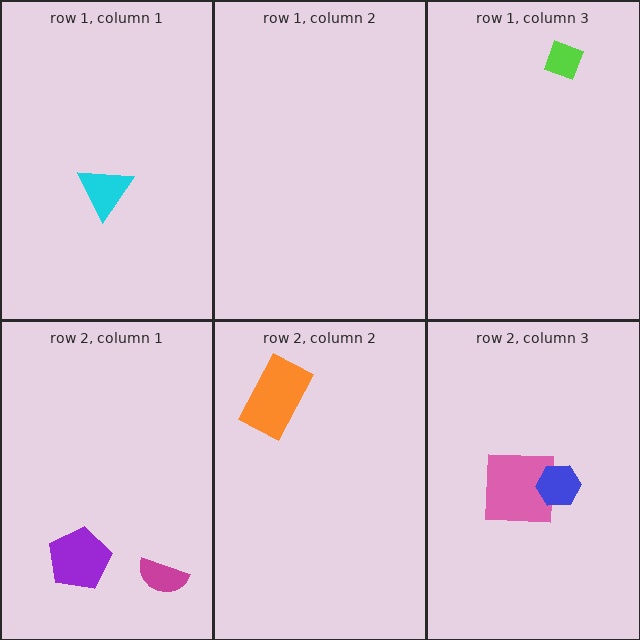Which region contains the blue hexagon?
The row 2, column 3 region.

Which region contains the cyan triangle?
The row 1, column 1 region.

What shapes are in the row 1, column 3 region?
The lime diamond.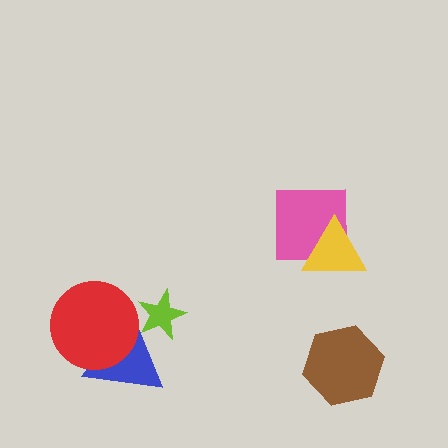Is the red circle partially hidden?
No, no other shape covers it.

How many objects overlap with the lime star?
1 object overlaps with the lime star.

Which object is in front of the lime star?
The blue triangle is in front of the lime star.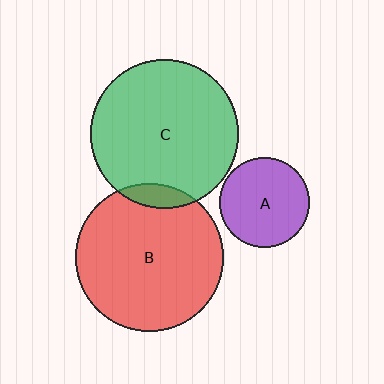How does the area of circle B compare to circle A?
Approximately 2.7 times.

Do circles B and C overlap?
Yes.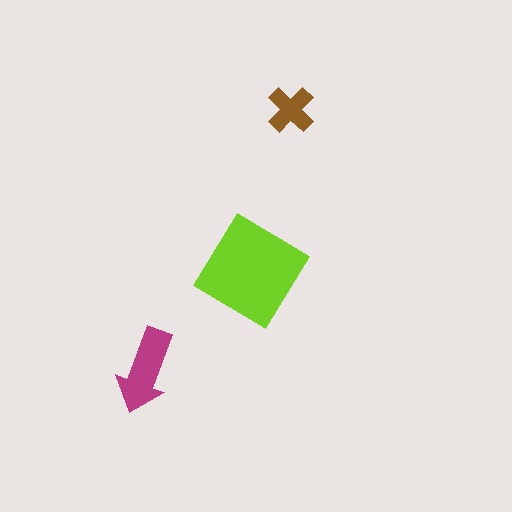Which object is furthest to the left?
The magenta arrow is leftmost.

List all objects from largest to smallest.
The lime diamond, the magenta arrow, the brown cross.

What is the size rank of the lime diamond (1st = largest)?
1st.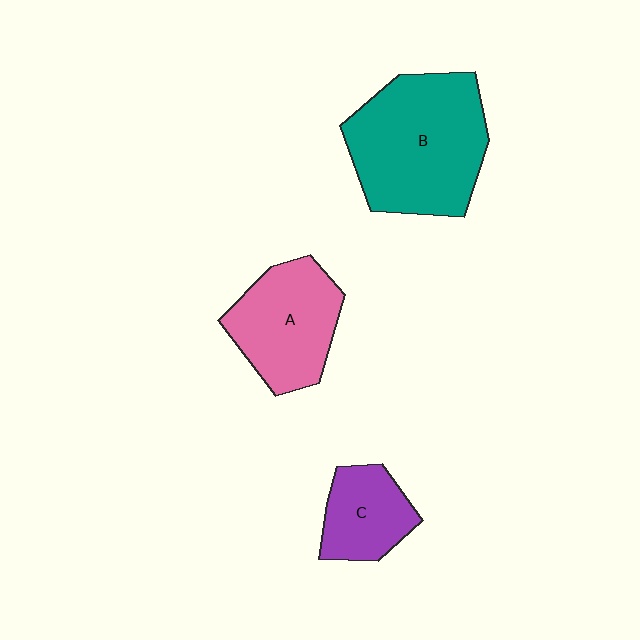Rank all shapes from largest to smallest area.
From largest to smallest: B (teal), A (pink), C (purple).